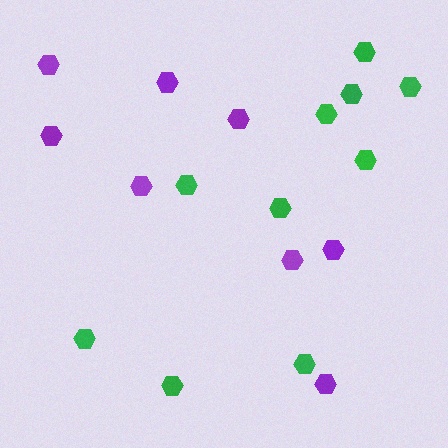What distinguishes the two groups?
There are 2 groups: one group of purple hexagons (8) and one group of green hexagons (10).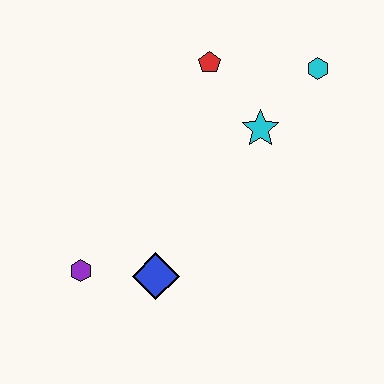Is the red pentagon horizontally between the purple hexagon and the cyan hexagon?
Yes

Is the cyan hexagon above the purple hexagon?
Yes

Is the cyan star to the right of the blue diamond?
Yes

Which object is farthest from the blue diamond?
The cyan hexagon is farthest from the blue diamond.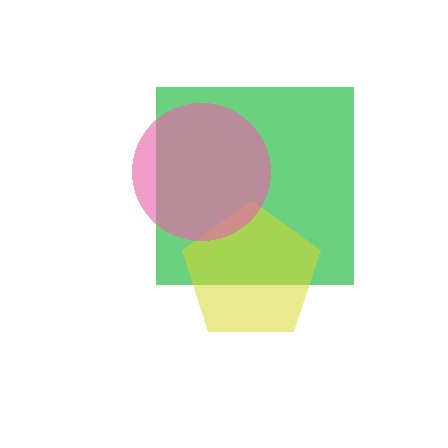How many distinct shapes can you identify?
There are 3 distinct shapes: a green square, a yellow pentagon, a pink circle.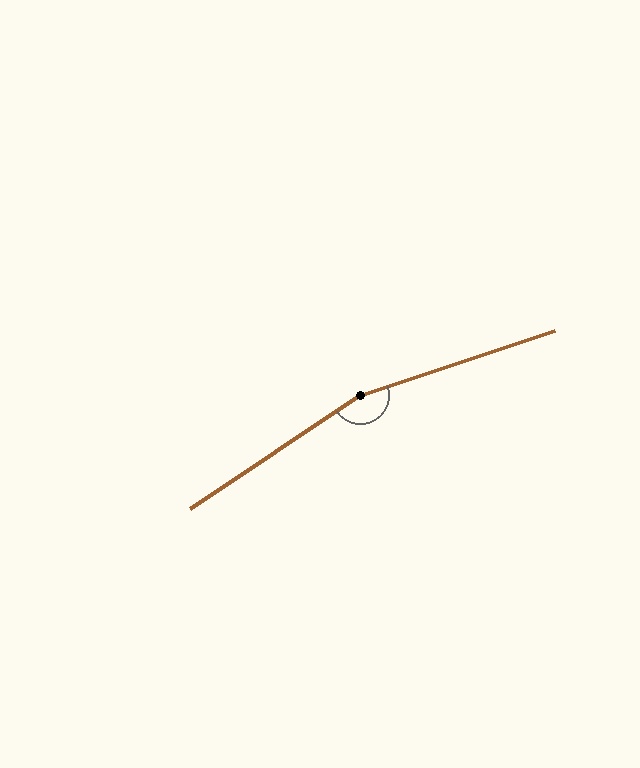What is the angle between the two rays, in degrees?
Approximately 165 degrees.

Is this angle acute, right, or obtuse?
It is obtuse.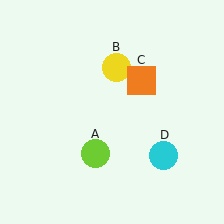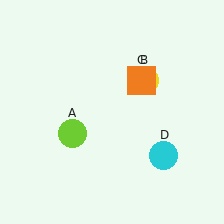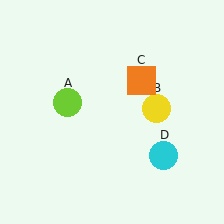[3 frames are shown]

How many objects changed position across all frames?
2 objects changed position: lime circle (object A), yellow circle (object B).